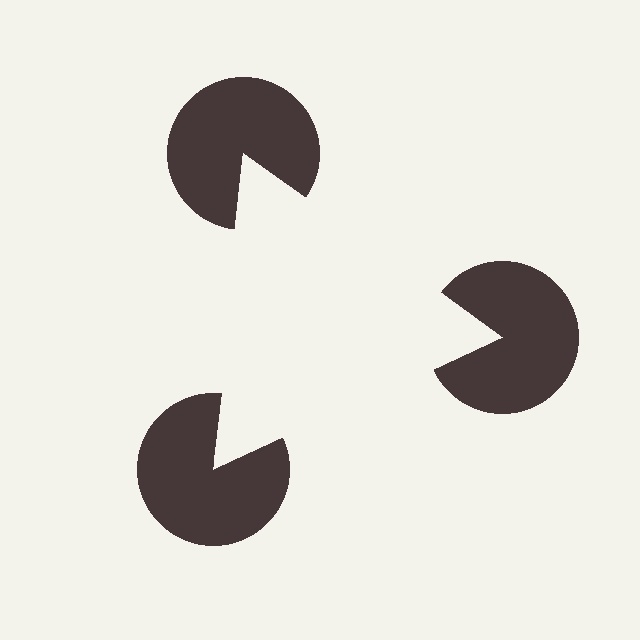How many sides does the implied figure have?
3 sides.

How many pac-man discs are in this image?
There are 3 — one at each vertex of the illusory triangle.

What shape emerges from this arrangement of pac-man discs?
An illusory triangle — its edges are inferred from the aligned wedge cuts in the pac-man discs, not physically drawn.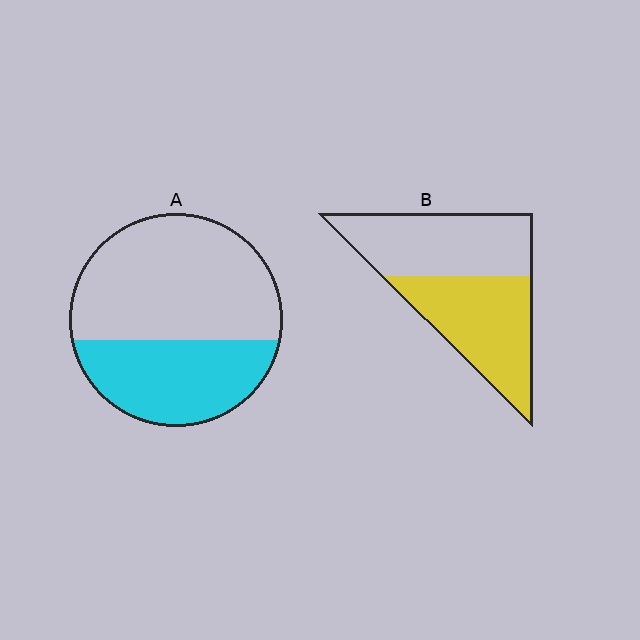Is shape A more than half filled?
No.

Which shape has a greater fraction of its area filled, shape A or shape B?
Shape B.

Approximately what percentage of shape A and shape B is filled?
A is approximately 40% and B is approximately 50%.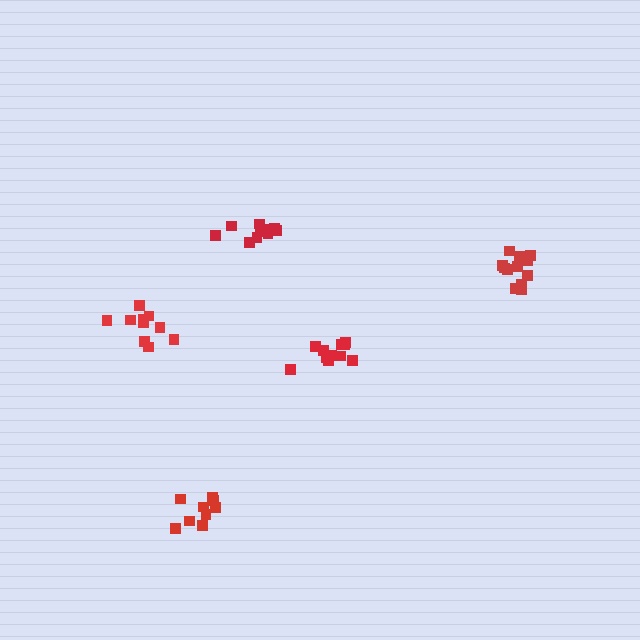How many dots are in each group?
Group 1: 12 dots, Group 2: 10 dots, Group 3: 9 dots, Group 4: 10 dots, Group 5: 11 dots (52 total).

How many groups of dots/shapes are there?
There are 5 groups.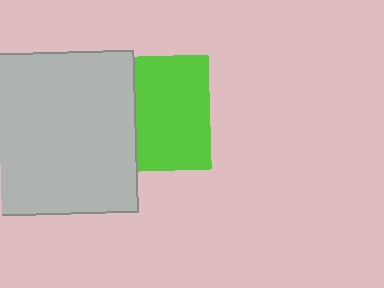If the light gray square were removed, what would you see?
You would see the complete lime square.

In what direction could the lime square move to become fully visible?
The lime square could move right. That would shift it out from behind the light gray square entirely.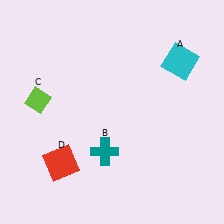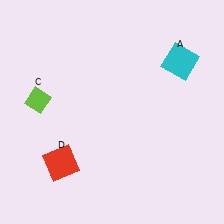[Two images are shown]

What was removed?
The teal cross (B) was removed in Image 2.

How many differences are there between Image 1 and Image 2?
There is 1 difference between the two images.